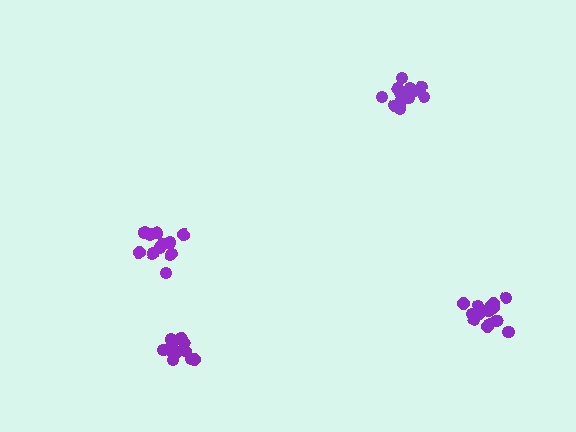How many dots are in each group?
Group 1: 13 dots, Group 2: 12 dots, Group 3: 15 dots, Group 4: 12 dots (52 total).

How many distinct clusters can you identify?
There are 4 distinct clusters.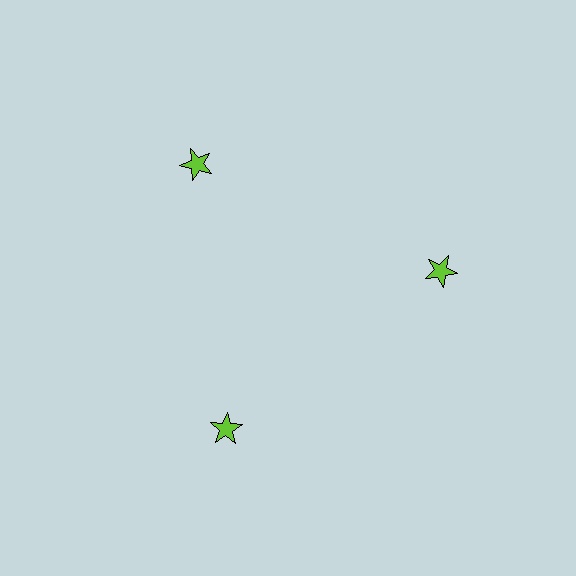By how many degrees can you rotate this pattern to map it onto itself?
The pattern maps onto itself every 120 degrees of rotation.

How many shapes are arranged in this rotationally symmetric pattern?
There are 3 shapes, arranged in 3 groups of 1.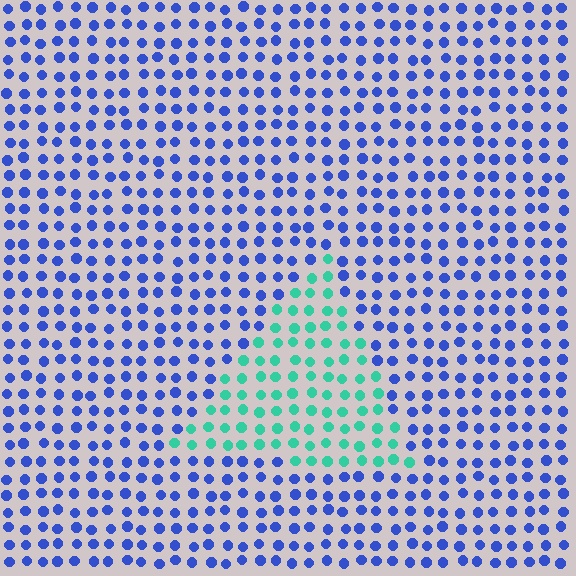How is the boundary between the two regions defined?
The boundary is defined purely by a slight shift in hue (about 67 degrees). Spacing, size, and orientation are identical on both sides.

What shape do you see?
I see a triangle.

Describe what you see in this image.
The image is filled with small blue elements in a uniform arrangement. A triangle-shaped region is visible where the elements are tinted to a slightly different hue, forming a subtle color boundary.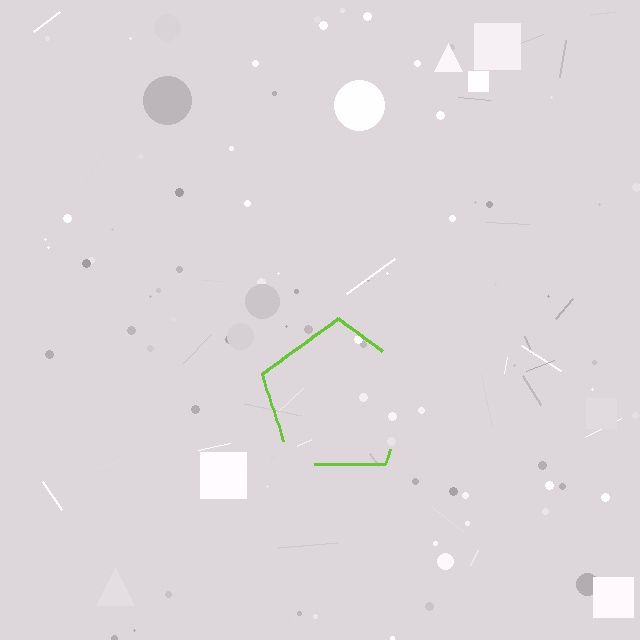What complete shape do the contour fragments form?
The contour fragments form a pentagon.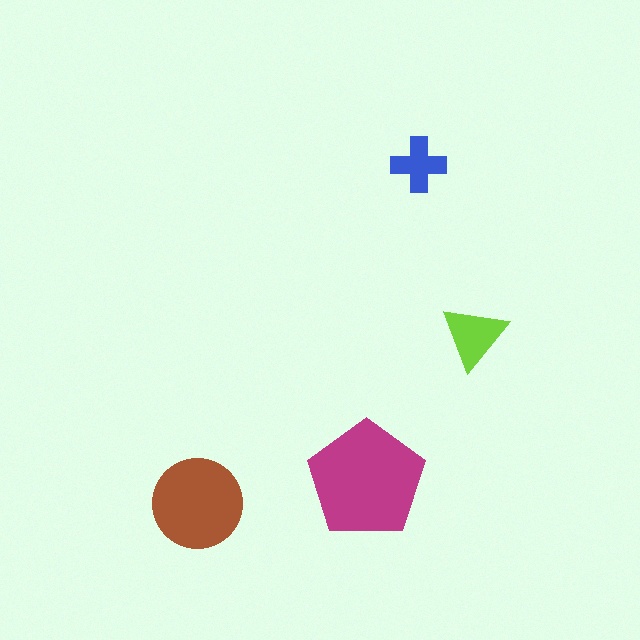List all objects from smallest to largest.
The blue cross, the lime triangle, the brown circle, the magenta pentagon.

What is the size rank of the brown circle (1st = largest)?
2nd.